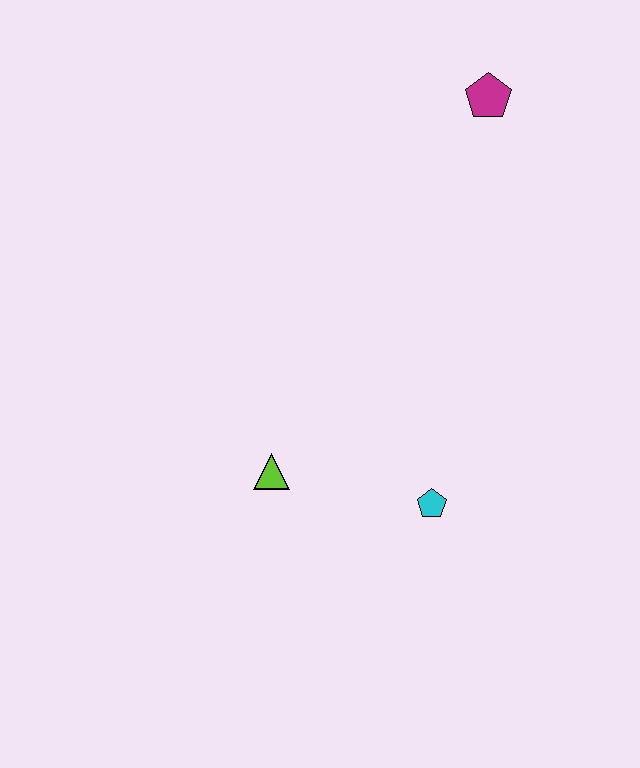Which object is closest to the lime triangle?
The cyan pentagon is closest to the lime triangle.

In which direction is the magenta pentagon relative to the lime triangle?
The magenta pentagon is above the lime triangle.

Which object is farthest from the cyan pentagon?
The magenta pentagon is farthest from the cyan pentagon.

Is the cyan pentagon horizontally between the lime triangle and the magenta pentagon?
Yes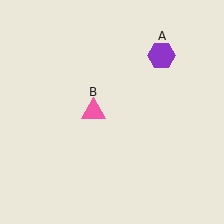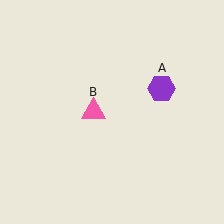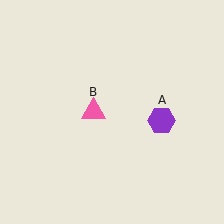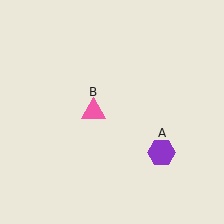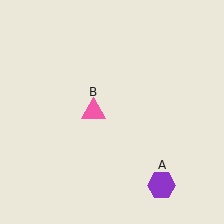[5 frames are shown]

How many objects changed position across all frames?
1 object changed position: purple hexagon (object A).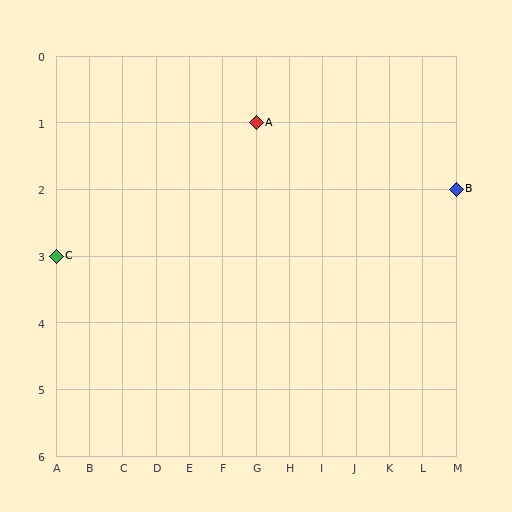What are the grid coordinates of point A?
Point A is at grid coordinates (G, 1).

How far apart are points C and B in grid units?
Points C and B are 12 columns and 1 row apart (about 12.0 grid units diagonally).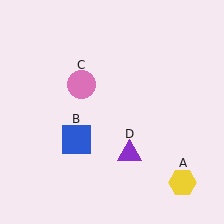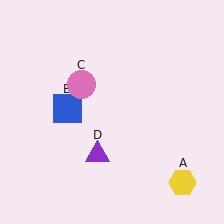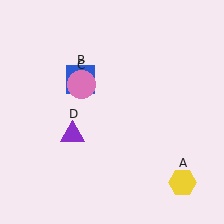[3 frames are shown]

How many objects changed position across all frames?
2 objects changed position: blue square (object B), purple triangle (object D).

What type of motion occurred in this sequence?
The blue square (object B), purple triangle (object D) rotated clockwise around the center of the scene.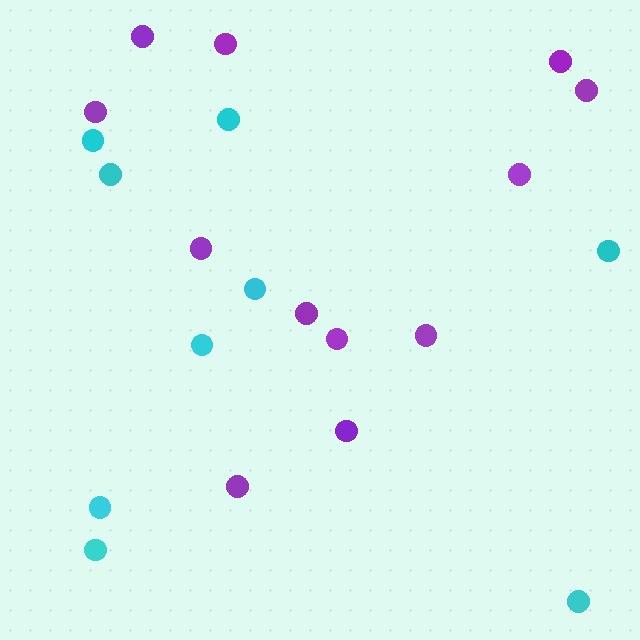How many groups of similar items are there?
There are 2 groups: one group of purple circles (12) and one group of cyan circles (9).